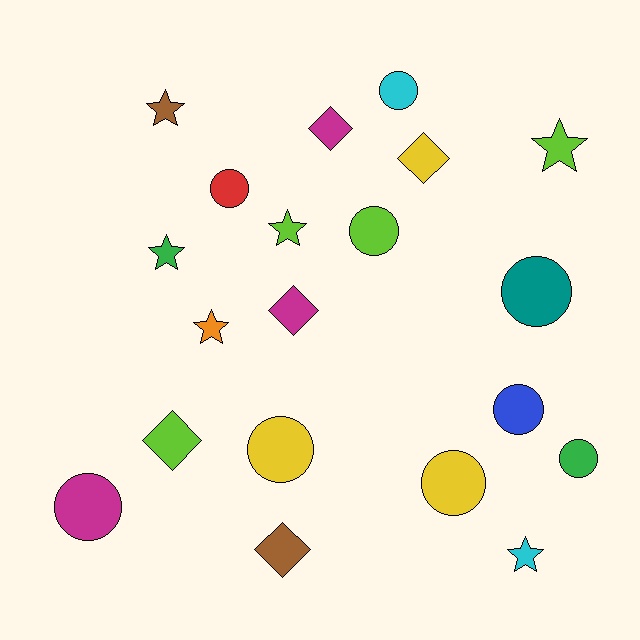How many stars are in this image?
There are 6 stars.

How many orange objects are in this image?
There is 1 orange object.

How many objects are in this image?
There are 20 objects.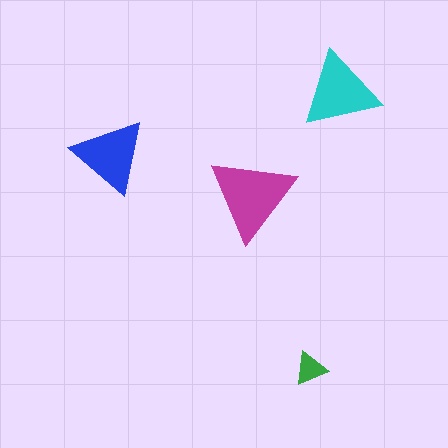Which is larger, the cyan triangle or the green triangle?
The cyan one.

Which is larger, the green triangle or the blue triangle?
The blue one.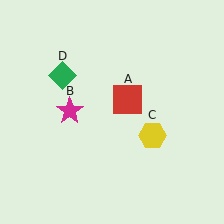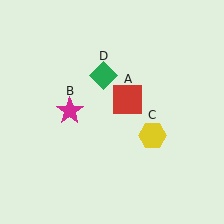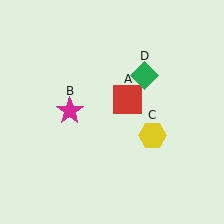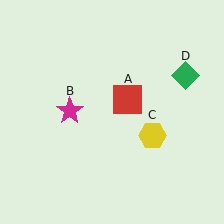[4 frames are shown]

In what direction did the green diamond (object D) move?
The green diamond (object D) moved right.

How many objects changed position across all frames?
1 object changed position: green diamond (object D).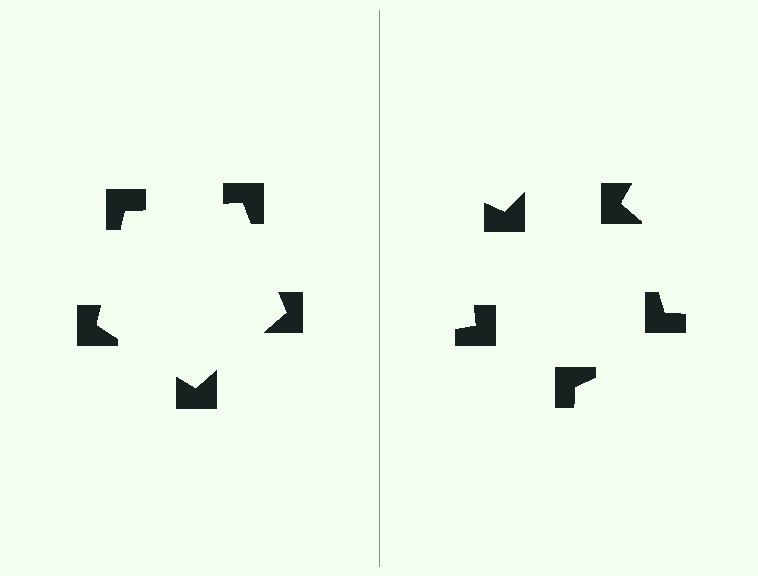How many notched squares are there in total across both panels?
10 — 5 on each side.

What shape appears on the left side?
An illusory pentagon.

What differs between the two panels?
The notched squares are positioned identically on both sides; only the wedge orientations differ. On the left they align to a pentagon; on the right they are misaligned.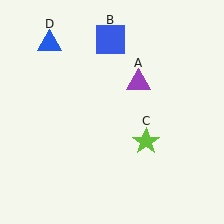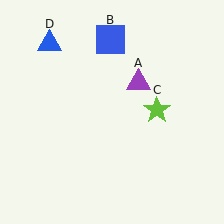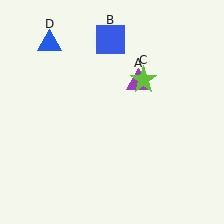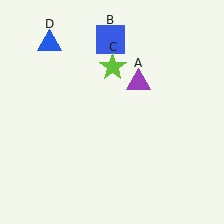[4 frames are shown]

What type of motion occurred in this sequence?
The lime star (object C) rotated counterclockwise around the center of the scene.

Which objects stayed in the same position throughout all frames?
Purple triangle (object A) and blue square (object B) and blue triangle (object D) remained stationary.